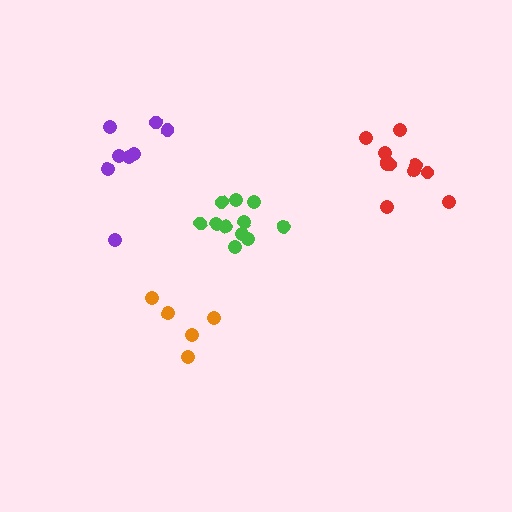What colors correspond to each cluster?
The clusters are colored: orange, purple, green, red.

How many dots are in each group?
Group 1: 5 dots, Group 2: 8 dots, Group 3: 11 dots, Group 4: 10 dots (34 total).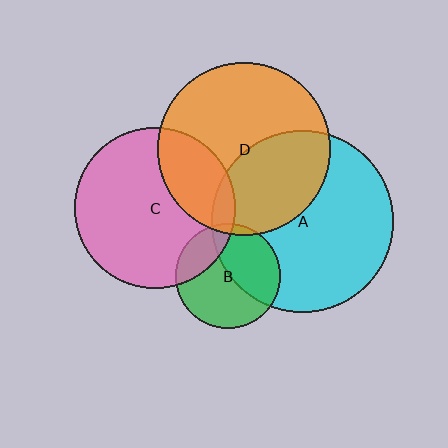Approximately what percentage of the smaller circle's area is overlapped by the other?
Approximately 40%.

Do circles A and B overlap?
Yes.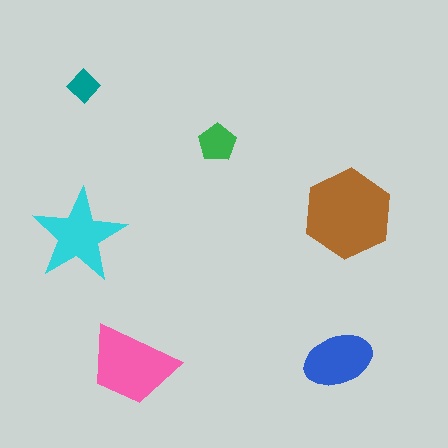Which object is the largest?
The brown hexagon.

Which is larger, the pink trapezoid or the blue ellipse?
The pink trapezoid.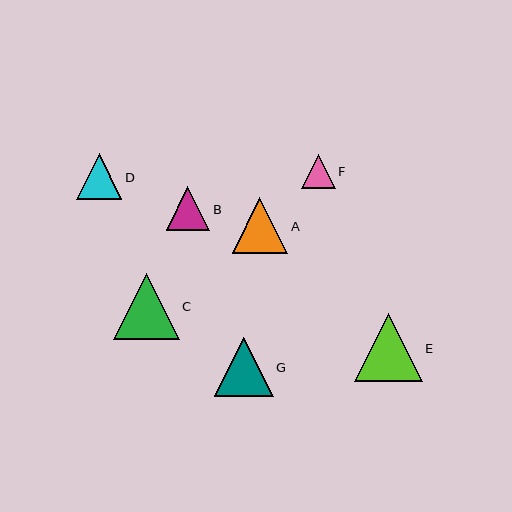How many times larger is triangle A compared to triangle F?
Triangle A is approximately 1.6 times the size of triangle F.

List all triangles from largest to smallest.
From largest to smallest: E, C, G, A, D, B, F.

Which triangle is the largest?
Triangle E is the largest with a size of approximately 68 pixels.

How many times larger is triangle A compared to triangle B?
Triangle A is approximately 1.3 times the size of triangle B.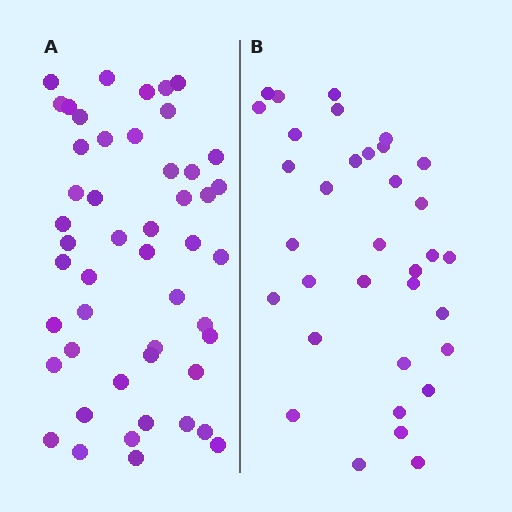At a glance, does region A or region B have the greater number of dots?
Region A (the left region) has more dots.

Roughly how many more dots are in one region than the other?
Region A has approximately 15 more dots than region B.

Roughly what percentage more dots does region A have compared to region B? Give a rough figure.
About 45% more.